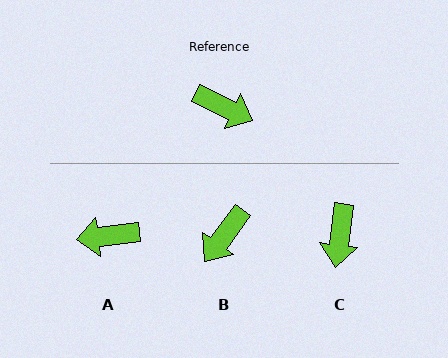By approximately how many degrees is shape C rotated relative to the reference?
Approximately 72 degrees clockwise.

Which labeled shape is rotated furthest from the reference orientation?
A, about 147 degrees away.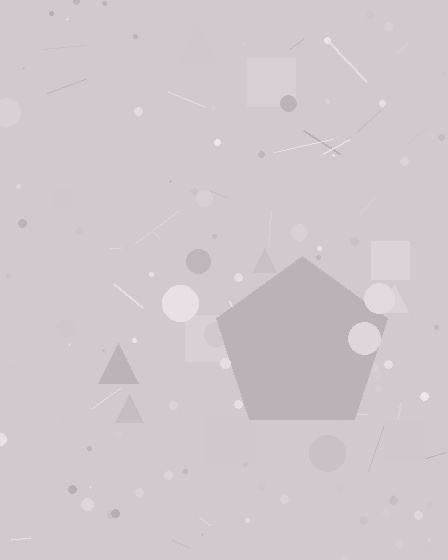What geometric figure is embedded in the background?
A pentagon is embedded in the background.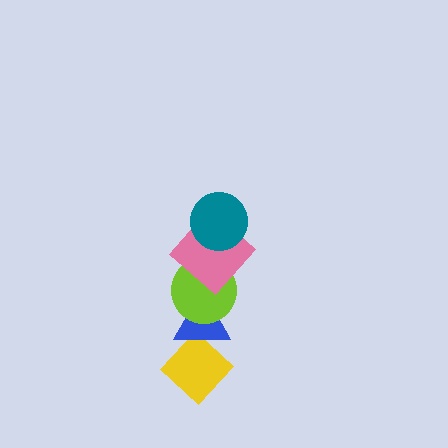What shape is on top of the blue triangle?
The lime circle is on top of the blue triangle.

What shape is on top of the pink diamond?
The teal circle is on top of the pink diamond.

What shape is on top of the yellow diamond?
The blue triangle is on top of the yellow diamond.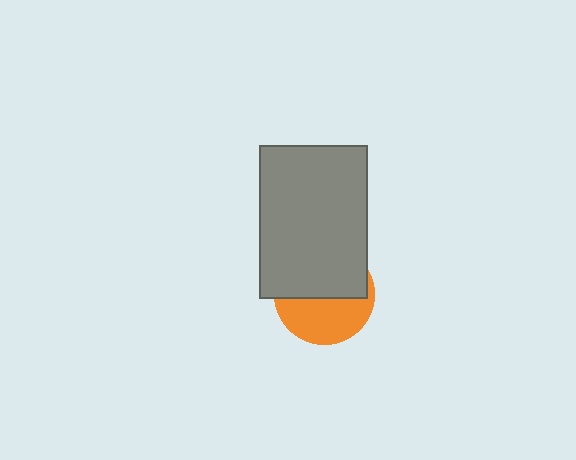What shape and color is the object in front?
The object in front is a gray rectangle.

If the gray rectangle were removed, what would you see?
You would see the complete orange circle.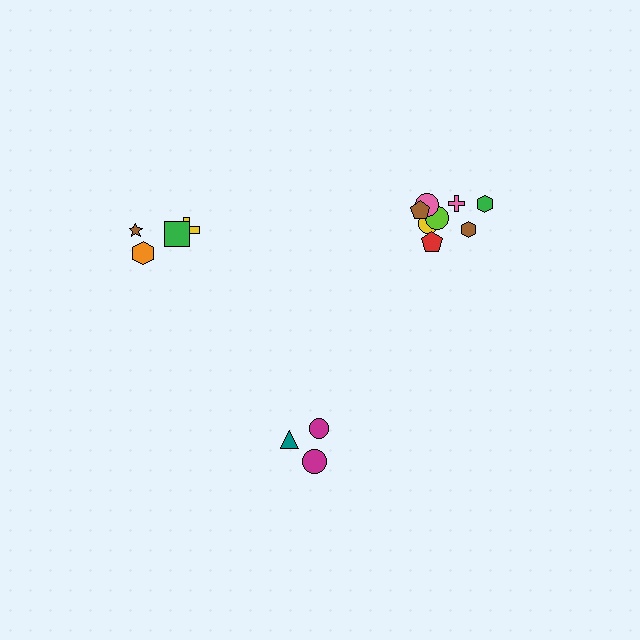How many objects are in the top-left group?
There are 4 objects.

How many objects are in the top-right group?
There are 8 objects.